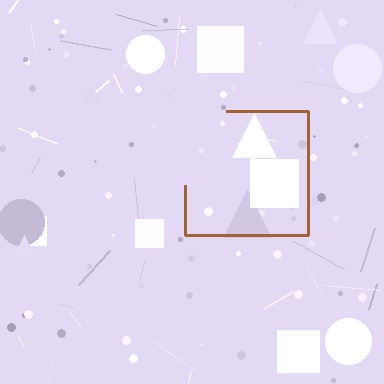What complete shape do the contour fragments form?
The contour fragments form a square.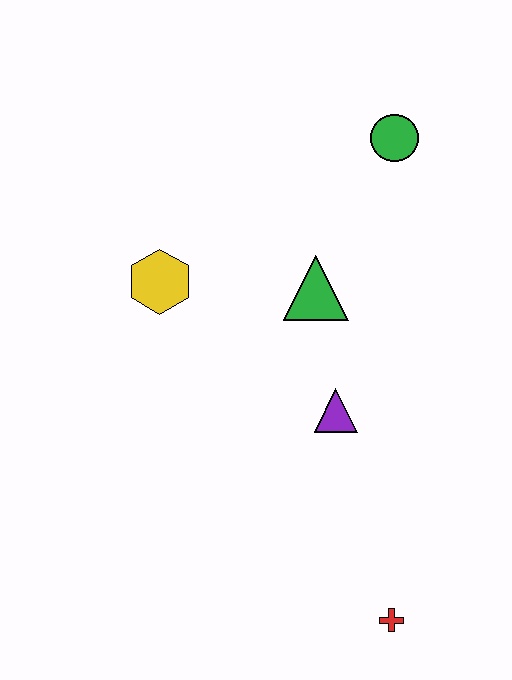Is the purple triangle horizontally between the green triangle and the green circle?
Yes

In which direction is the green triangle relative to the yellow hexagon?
The green triangle is to the right of the yellow hexagon.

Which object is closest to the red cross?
The purple triangle is closest to the red cross.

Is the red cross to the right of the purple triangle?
Yes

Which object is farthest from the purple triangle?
The green circle is farthest from the purple triangle.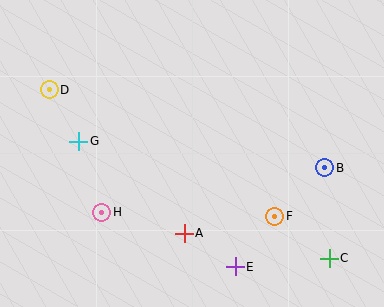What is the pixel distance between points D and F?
The distance between D and F is 258 pixels.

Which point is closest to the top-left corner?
Point D is closest to the top-left corner.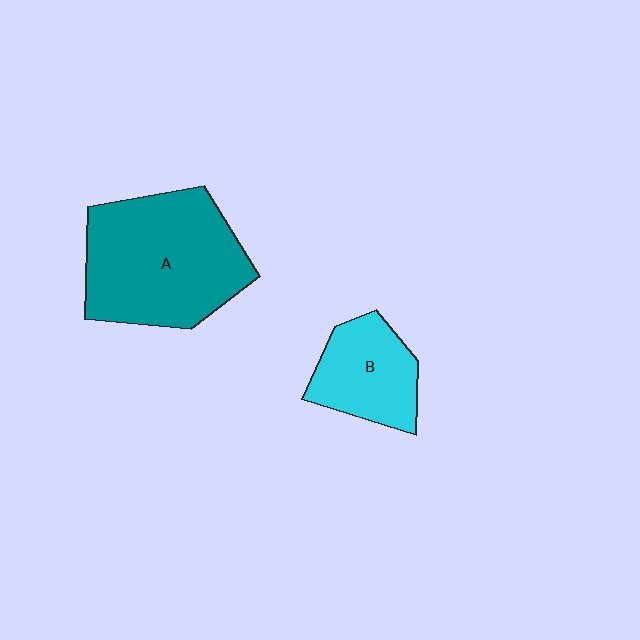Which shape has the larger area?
Shape A (teal).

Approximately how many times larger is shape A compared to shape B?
Approximately 2.0 times.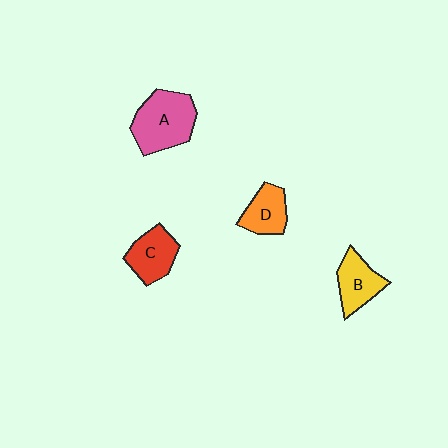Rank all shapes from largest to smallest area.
From largest to smallest: A (pink), C (red), B (yellow), D (orange).